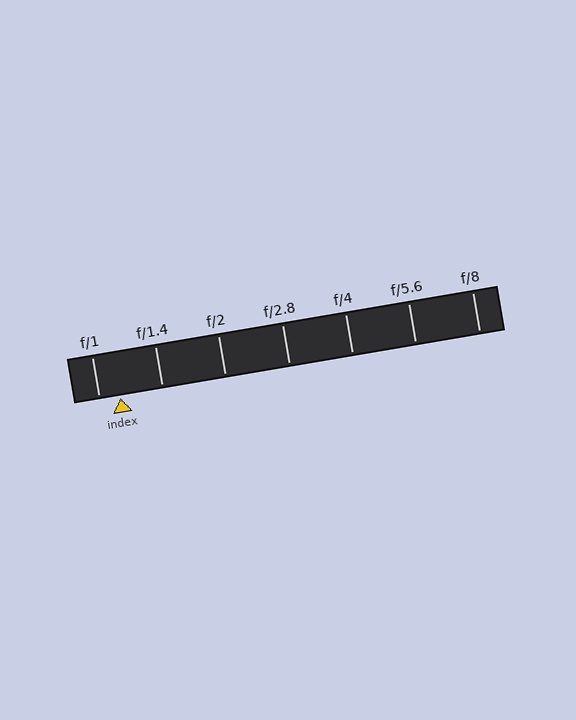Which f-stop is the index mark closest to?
The index mark is closest to f/1.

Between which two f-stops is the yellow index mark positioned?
The index mark is between f/1 and f/1.4.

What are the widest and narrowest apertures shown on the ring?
The widest aperture shown is f/1 and the narrowest is f/8.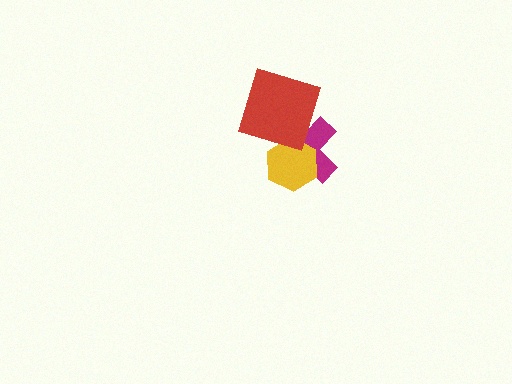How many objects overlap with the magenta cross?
2 objects overlap with the magenta cross.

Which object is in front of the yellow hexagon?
The red diamond is in front of the yellow hexagon.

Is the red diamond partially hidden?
No, no other shape covers it.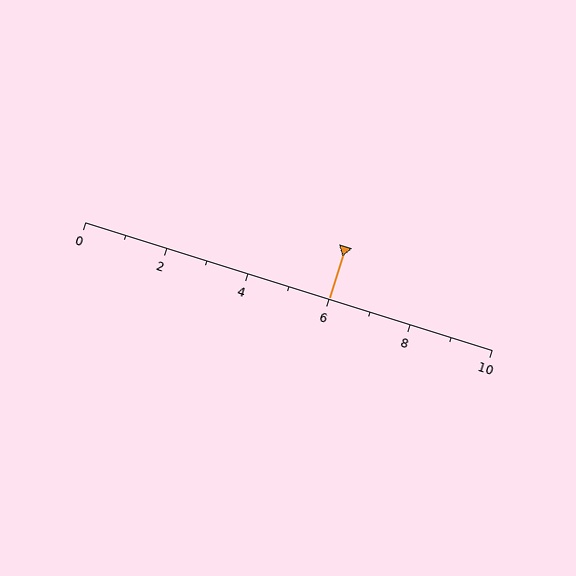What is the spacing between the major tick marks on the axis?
The major ticks are spaced 2 apart.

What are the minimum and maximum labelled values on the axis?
The axis runs from 0 to 10.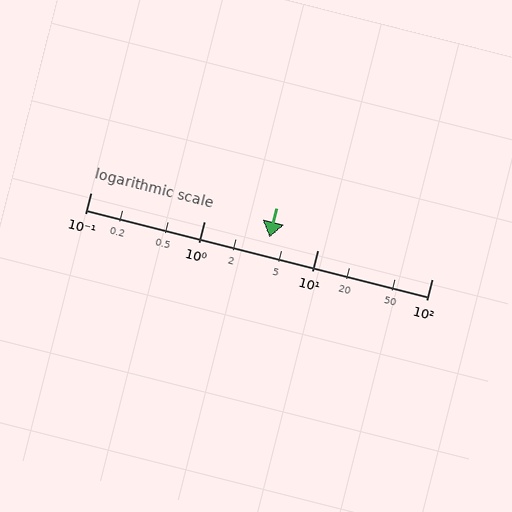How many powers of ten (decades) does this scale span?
The scale spans 3 decades, from 0.1 to 100.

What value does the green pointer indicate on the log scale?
The pointer indicates approximately 3.7.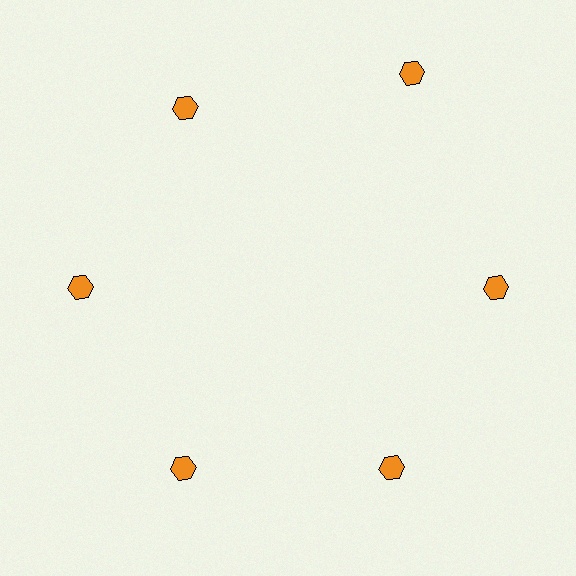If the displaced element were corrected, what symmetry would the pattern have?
It would have 6-fold rotational symmetry — the pattern would map onto itself every 60 degrees.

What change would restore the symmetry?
The symmetry would be restored by moving it inward, back onto the ring so that all 6 hexagons sit at equal angles and equal distance from the center.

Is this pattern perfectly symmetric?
No. The 6 orange hexagons are arranged in a ring, but one element near the 1 o'clock position is pushed outward from the center, breaking the 6-fold rotational symmetry.